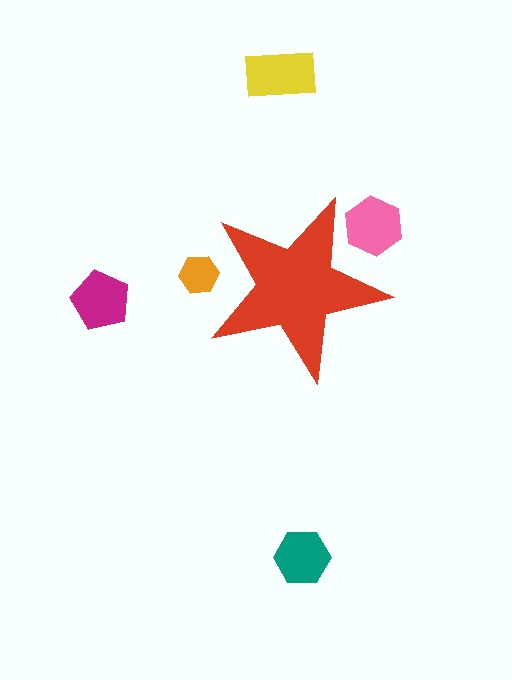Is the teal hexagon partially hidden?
No, the teal hexagon is fully visible.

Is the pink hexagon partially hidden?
Yes, the pink hexagon is partially hidden behind the red star.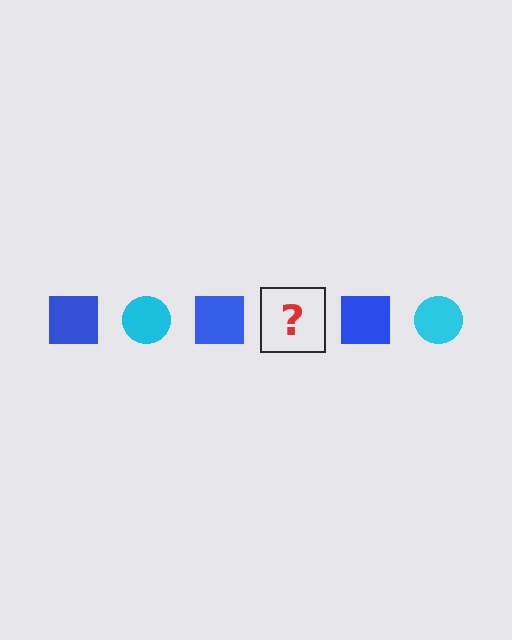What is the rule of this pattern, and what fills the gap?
The rule is that the pattern alternates between blue square and cyan circle. The gap should be filled with a cyan circle.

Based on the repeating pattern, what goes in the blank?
The blank should be a cyan circle.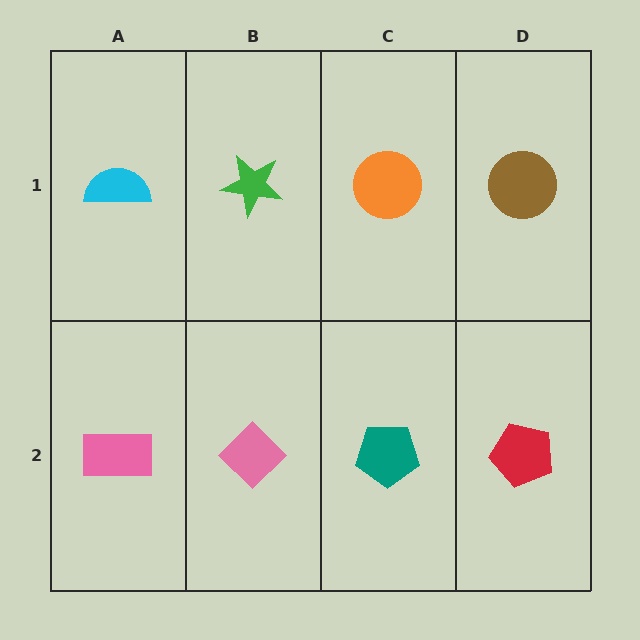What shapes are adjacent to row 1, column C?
A teal pentagon (row 2, column C), a green star (row 1, column B), a brown circle (row 1, column D).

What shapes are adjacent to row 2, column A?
A cyan semicircle (row 1, column A), a pink diamond (row 2, column B).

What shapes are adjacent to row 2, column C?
An orange circle (row 1, column C), a pink diamond (row 2, column B), a red pentagon (row 2, column D).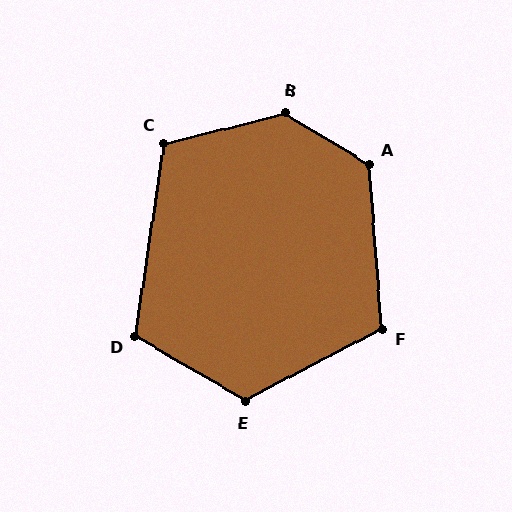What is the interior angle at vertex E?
Approximately 122 degrees (obtuse).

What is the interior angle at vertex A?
Approximately 126 degrees (obtuse).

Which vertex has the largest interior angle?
B, at approximately 135 degrees.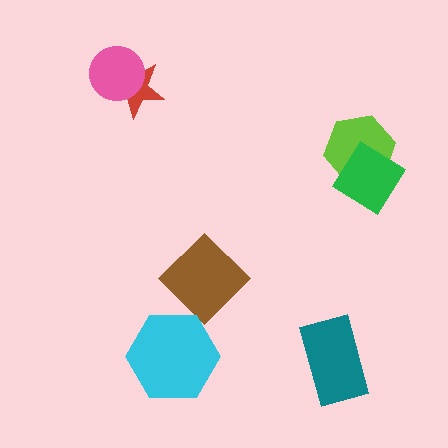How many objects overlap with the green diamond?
1 object overlaps with the green diamond.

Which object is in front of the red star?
The pink circle is in front of the red star.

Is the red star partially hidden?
Yes, it is partially covered by another shape.